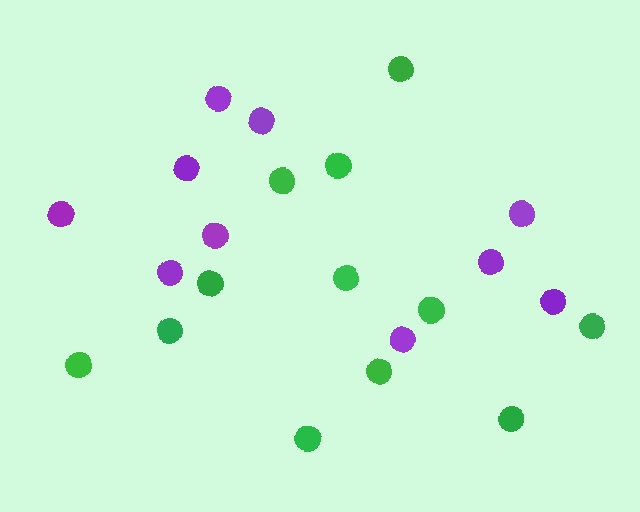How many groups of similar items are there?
There are 2 groups: one group of green circles (12) and one group of purple circles (10).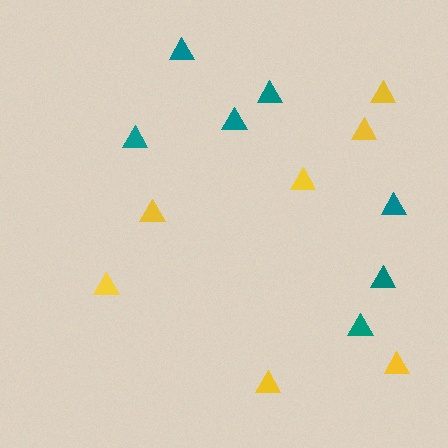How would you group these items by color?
There are 2 groups: one group of yellow triangles (7) and one group of teal triangles (7).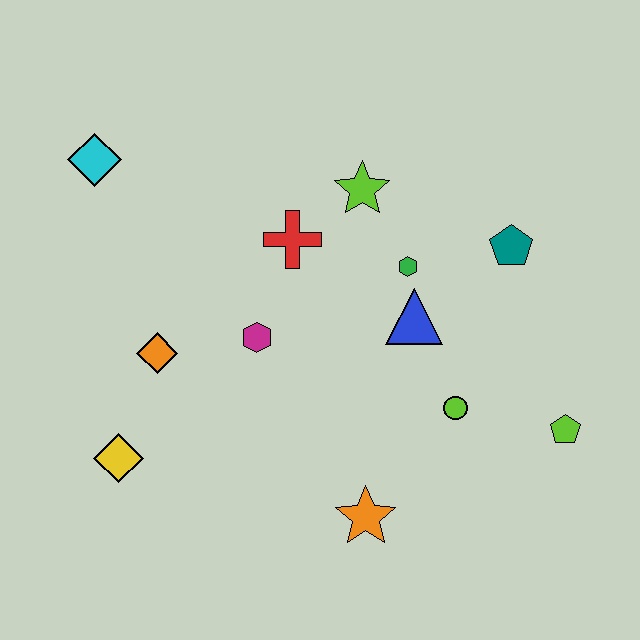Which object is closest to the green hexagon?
The blue triangle is closest to the green hexagon.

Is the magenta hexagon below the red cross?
Yes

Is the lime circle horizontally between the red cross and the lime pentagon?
Yes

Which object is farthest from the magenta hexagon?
The lime pentagon is farthest from the magenta hexagon.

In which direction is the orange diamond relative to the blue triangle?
The orange diamond is to the left of the blue triangle.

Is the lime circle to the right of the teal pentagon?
No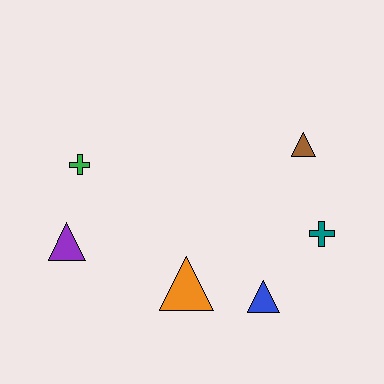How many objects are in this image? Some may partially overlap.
There are 6 objects.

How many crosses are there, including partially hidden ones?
There are 2 crosses.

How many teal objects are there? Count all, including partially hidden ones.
There is 1 teal object.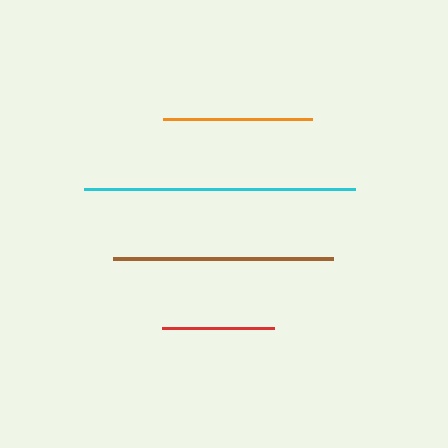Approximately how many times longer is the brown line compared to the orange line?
The brown line is approximately 1.5 times the length of the orange line.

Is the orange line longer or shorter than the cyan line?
The cyan line is longer than the orange line.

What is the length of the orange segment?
The orange segment is approximately 149 pixels long.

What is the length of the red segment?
The red segment is approximately 112 pixels long.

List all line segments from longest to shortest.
From longest to shortest: cyan, brown, orange, red.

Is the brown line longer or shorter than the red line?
The brown line is longer than the red line.